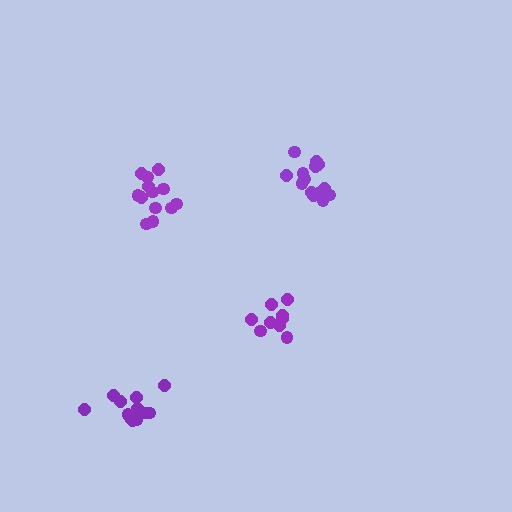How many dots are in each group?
Group 1: 9 dots, Group 2: 13 dots, Group 3: 14 dots, Group 4: 15 dots (51 total).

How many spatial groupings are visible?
There are 4 spatial groupings.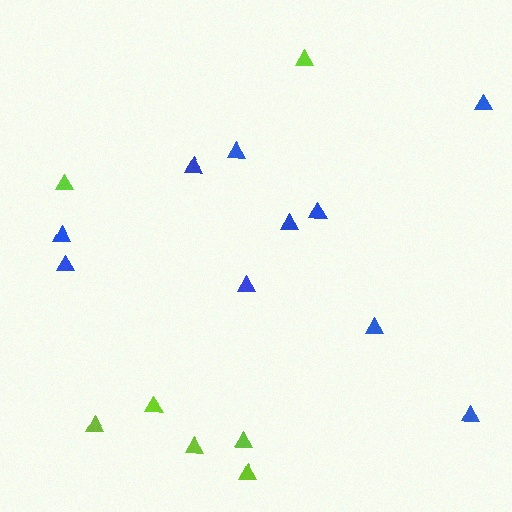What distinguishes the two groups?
There are 2 groups: one group of lime triangles (7) and one group of blue triangles (10).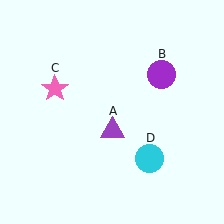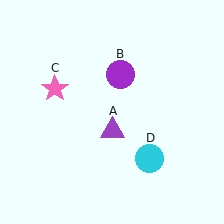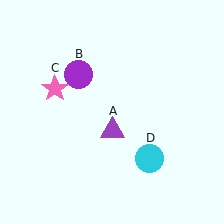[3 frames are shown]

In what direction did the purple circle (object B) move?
The purple circle (object B) moved left.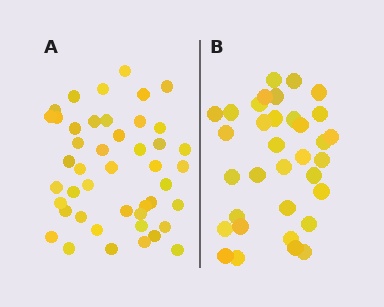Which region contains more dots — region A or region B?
Region A (the left region) has more dots.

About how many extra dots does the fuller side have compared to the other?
Region A has roughly 12 or so more dots than region B.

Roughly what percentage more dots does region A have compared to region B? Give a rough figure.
About 30% more.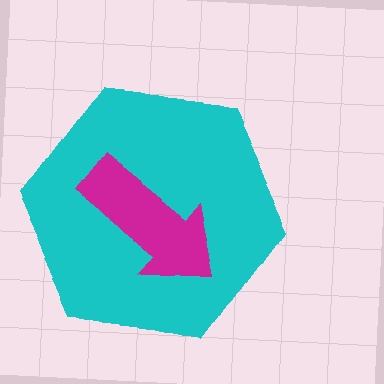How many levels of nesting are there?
2.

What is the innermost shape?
The magenta arrow.